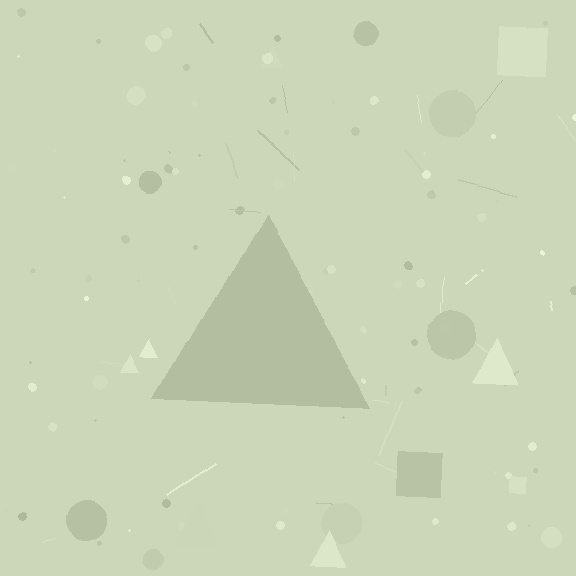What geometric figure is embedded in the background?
A triangle is embedded in the background.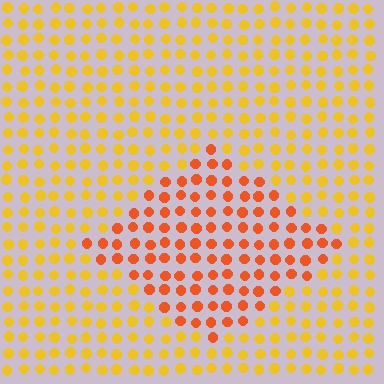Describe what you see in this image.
The image is filled with small yellow elements in a uniform arrangement. A diamond-shaped region is visible where the elements are tinted to a slightly different hue, forming a subtle color boundary.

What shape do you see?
I see a diamond.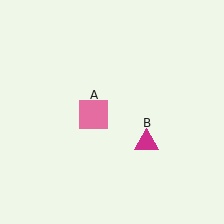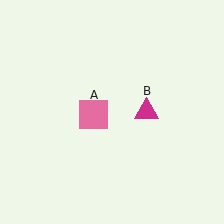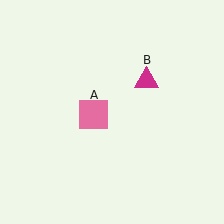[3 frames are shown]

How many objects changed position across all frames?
1 object changed position: magenta triangle (object B).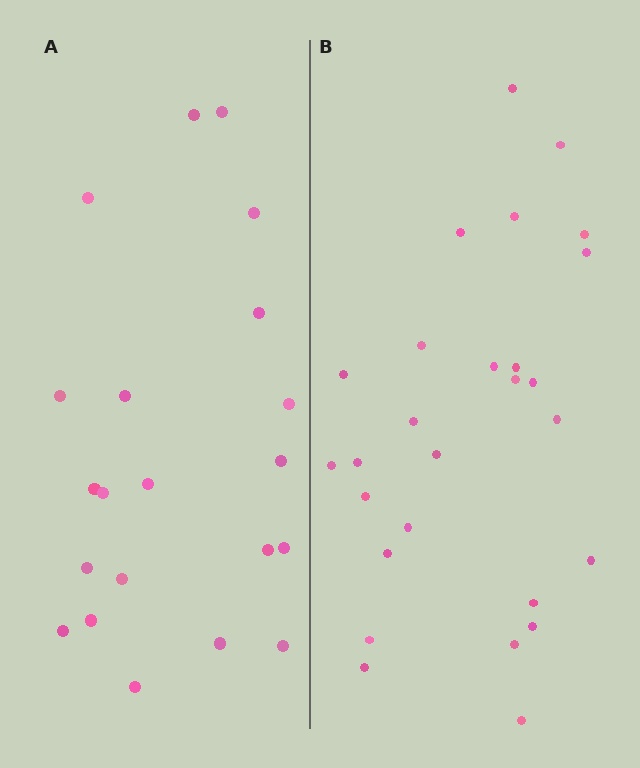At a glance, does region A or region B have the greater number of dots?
Region B (the right region) has more dots.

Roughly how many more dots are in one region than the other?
Region B has about 6 more dots than region A.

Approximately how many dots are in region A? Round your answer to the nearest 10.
About 20 dots. (The exact count is 21, which rounds to 20.)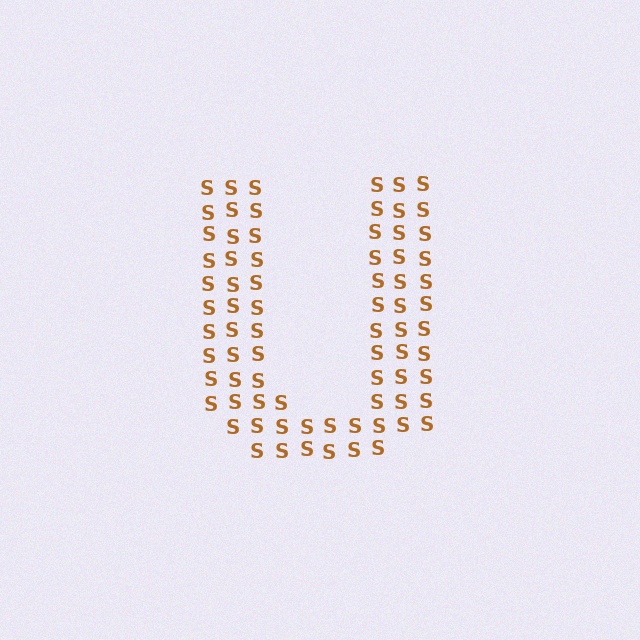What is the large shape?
The large shape is the letter U.